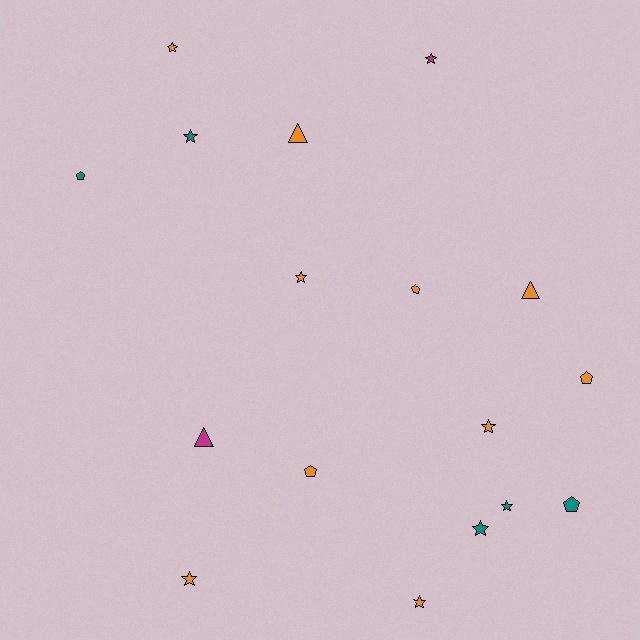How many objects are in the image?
There are 17 objects.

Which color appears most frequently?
Orange, with 10 objects.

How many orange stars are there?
There are 5 orange stars.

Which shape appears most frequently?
Star, with 9 objects.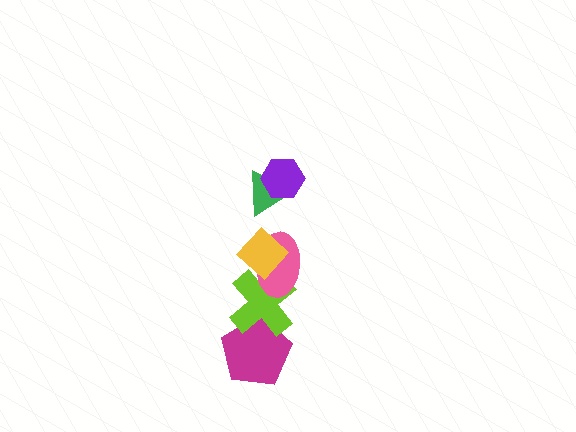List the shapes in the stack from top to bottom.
From top to bottom: the purple hexagon, the green triangle, the yellow diamond, the pink ellipse, the lime cross, the magenta pentagon.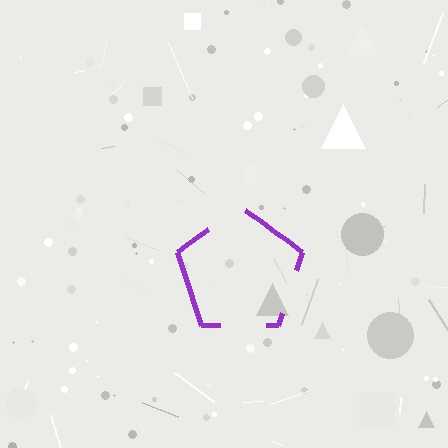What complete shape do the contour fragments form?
The contour fragments form a pentagon.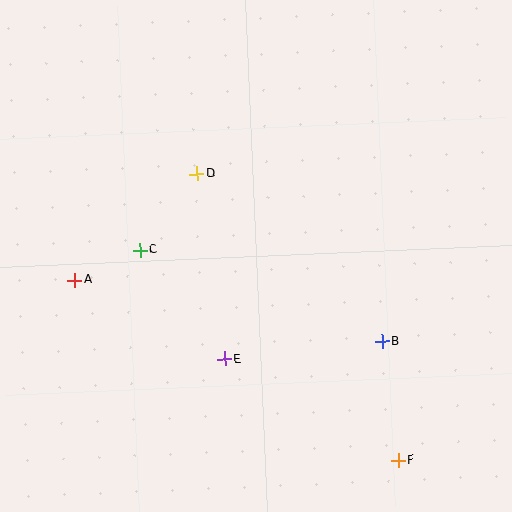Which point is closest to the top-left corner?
Point D is closest to the top-left corner.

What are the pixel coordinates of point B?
Point B is at (382, 341).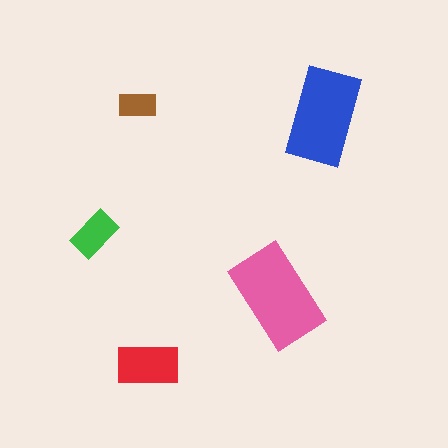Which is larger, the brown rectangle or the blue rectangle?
The blue one.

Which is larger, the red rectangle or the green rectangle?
The red one.